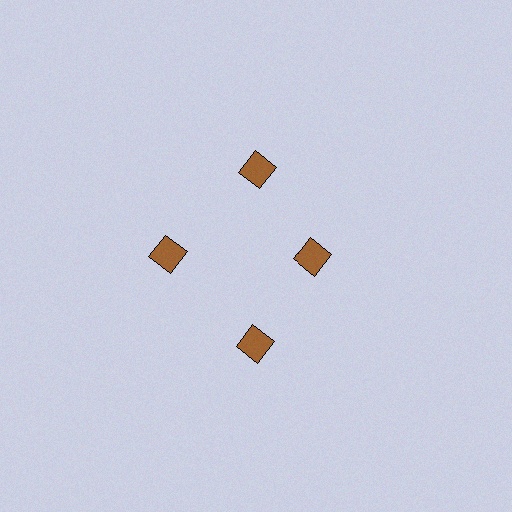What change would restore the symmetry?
The symmetry would be restored by moving it outward, back onto the ring so that all 4 diamonds sit at equal angles and equal distance from the center.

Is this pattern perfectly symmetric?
No. The 4 brown diamonds are arranged in a ring, but one element near the 3 o'clock position is pulled inward toward the center, breaking the 4-fold rotational symmetry.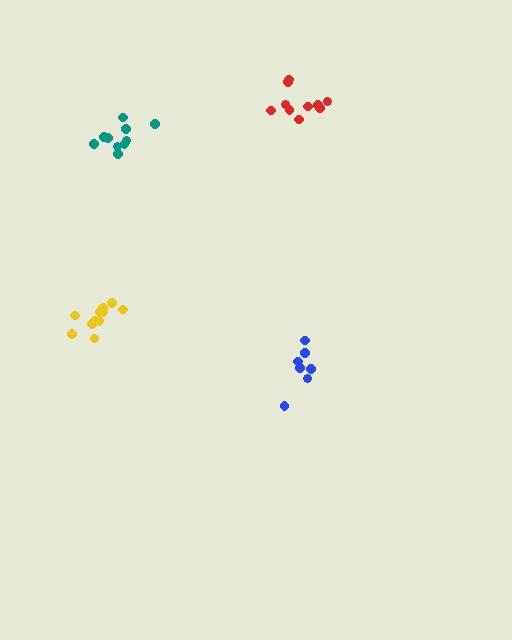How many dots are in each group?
Group 1: 10 dots, Group 2: 11 dots, Group 3: 11 dots, Group 4: 7 dots (39 total).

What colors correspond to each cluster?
The clusters are colored: red, teal, yellow, blue.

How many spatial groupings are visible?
There are 4 spatial groupings.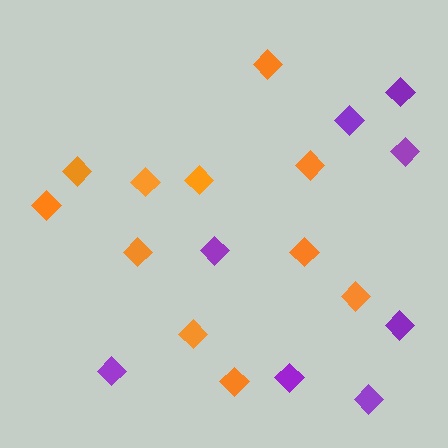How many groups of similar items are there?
There are 2 groups: one group of orange diamonds (11) and one group of purple diamonds (8).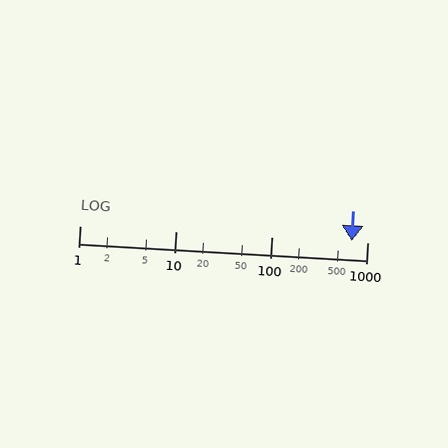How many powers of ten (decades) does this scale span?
The scale spans 3 decades, from 1 to 1000.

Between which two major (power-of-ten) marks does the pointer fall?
The pointer is between 100 and 1000.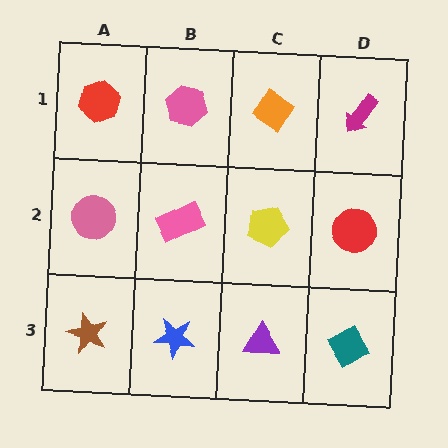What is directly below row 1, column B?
A pink rectangle.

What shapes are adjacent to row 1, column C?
A yellow pentagon (row 2, column C), a pink hexagon (row 1, column B), a magenta arrow (row 1, column D).